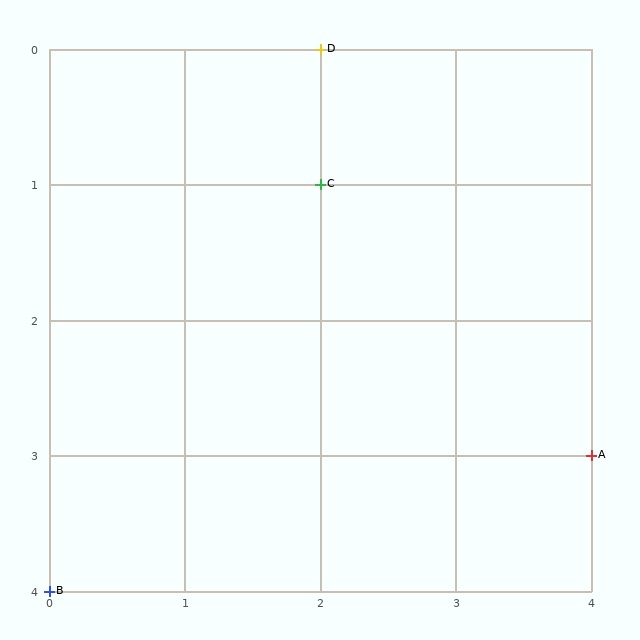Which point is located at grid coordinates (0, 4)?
Point B is at (0, 4).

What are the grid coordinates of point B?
Point B is at grid coordinates (0, 4).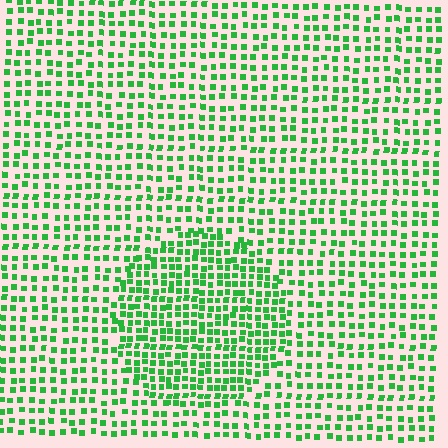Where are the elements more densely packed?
The elements are more densely packed inside the circle boundary.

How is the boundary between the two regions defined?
The boundary is defined by a change in element density (approximately 1.6x ratio). All elements are the same color, size, and shape.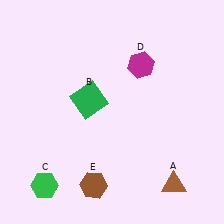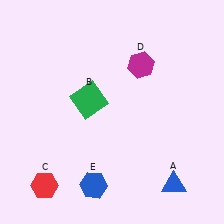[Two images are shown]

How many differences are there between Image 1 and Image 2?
There are 3 differences between the two images.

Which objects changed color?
A changed from brown to blue. C changed from green to red. E changed from brown to blue.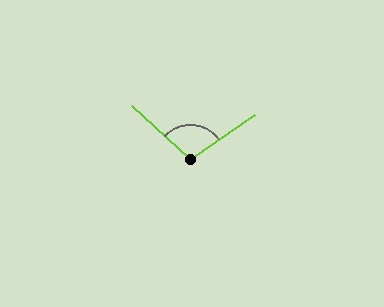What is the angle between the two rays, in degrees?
Approximately 104 degrees.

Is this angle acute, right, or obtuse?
It is obtuse.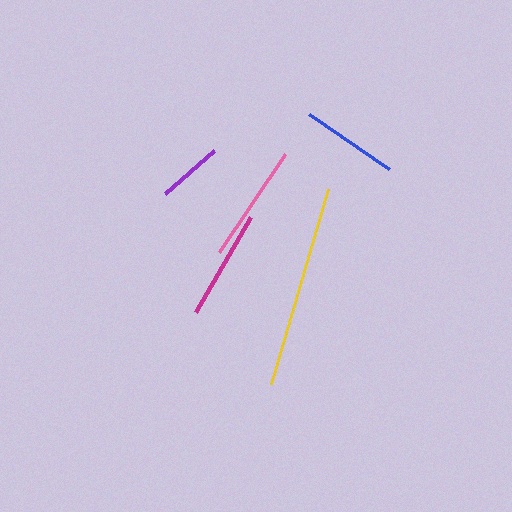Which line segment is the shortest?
The purple line is the shortest at approximately 65 pixels.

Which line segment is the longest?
The yellow line is the longest at approximately 204 pixels.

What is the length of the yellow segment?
The yellow segment is approximately 204 pixels long.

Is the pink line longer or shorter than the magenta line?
The pink line is longer than the magenta line.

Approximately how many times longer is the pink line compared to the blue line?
The pink line is approximately 1.2 times the length of the blue line.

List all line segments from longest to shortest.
From longest to shortest: yellow, pink, magenta, blue, purple.